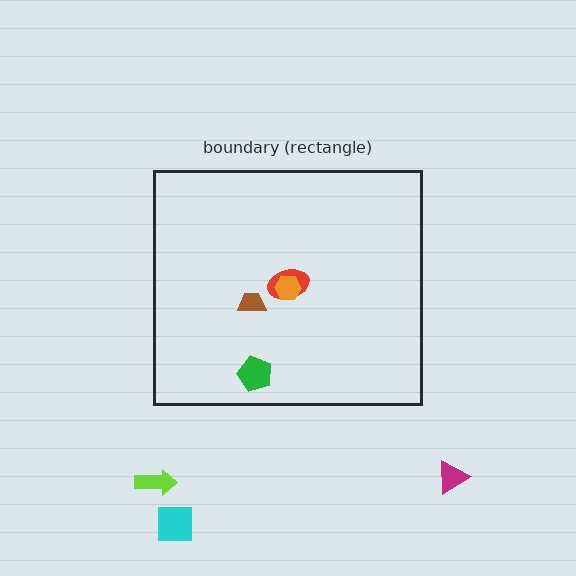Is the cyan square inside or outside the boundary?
Outside.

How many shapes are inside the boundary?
4 inside, 3 outside.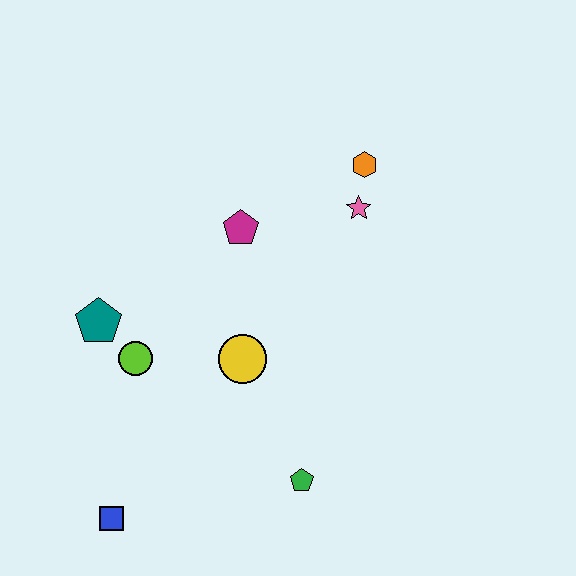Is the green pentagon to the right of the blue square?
Yes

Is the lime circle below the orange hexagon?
Yes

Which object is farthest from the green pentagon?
The orange hexagon is farthest from the green pentagon.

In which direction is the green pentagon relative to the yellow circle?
The green pentagon is below the yellow circle.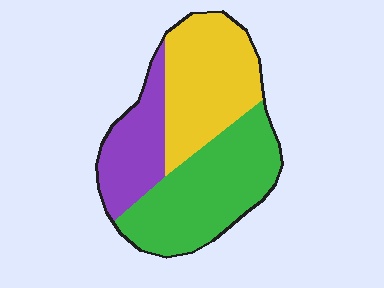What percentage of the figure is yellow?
Yellow covers around 35% of the figure.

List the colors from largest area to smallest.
From largest to smallest: green, yellow, purple.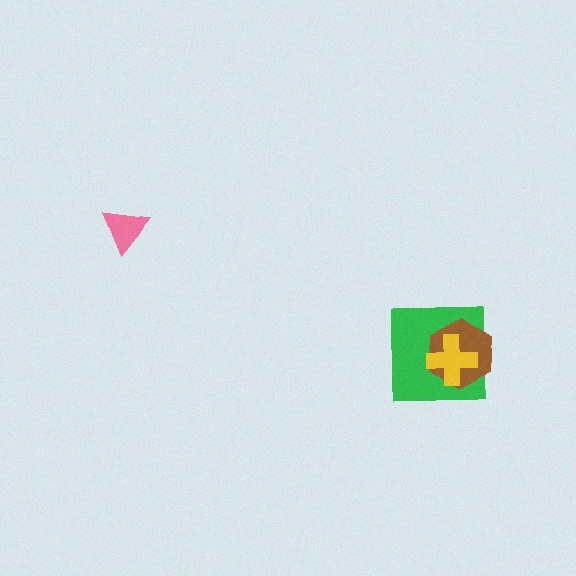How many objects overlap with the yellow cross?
2 objects overlap with the yellow cross.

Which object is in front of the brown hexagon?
The yellow cross is in front of the brown hexagon.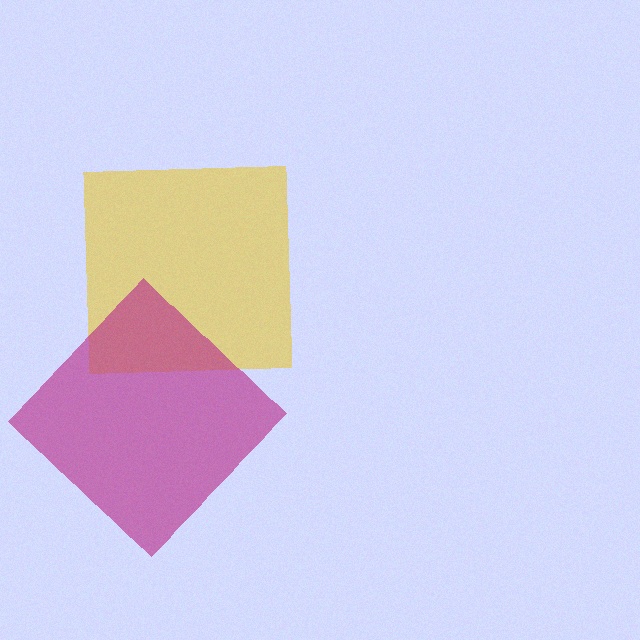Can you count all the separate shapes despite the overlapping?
Yes, there are 2 separate shapes.